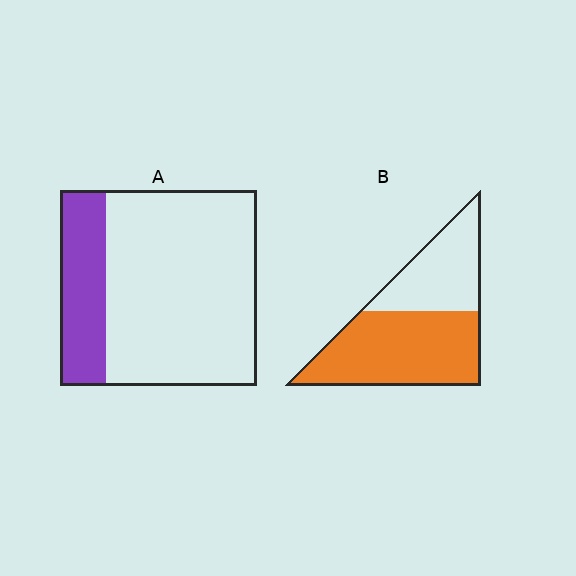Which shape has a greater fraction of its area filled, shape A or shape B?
Shape B.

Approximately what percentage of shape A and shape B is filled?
A is approximately 25% and B is approximately 60%.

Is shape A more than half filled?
No.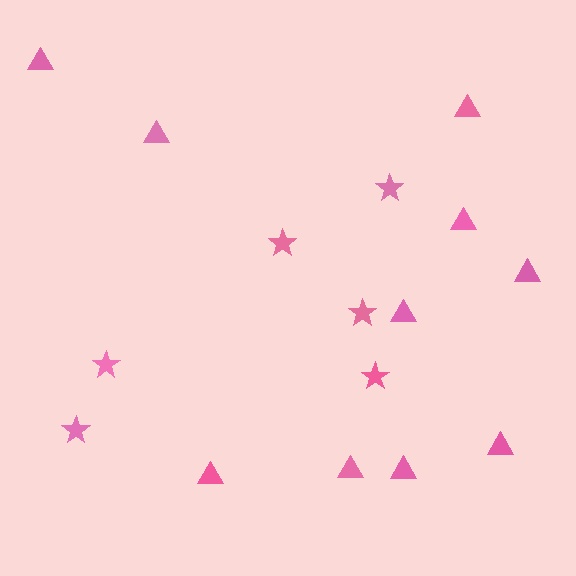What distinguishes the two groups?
There are 2 groups: one group of triangles (10) and one group of stars (6).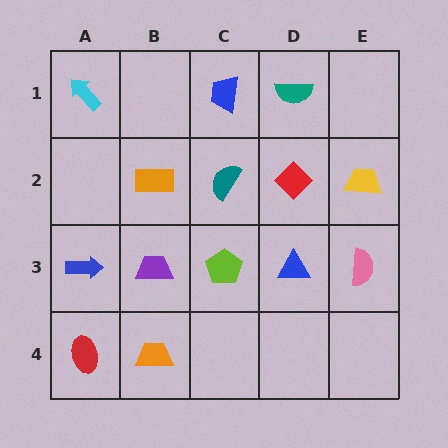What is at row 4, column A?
A red ellipse.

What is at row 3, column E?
A pink semicircle.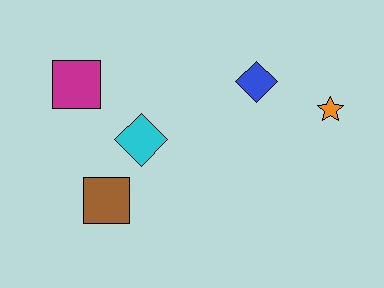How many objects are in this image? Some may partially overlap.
There are 5 objects.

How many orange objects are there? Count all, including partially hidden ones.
There is 1 orange object.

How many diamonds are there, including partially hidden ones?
There are 2 diamonds.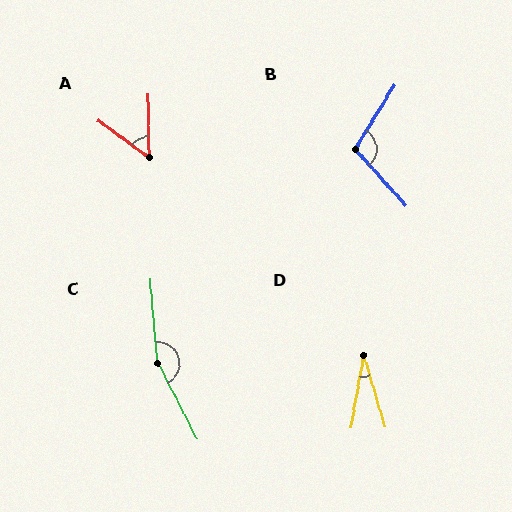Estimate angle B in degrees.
Approximately 106 degrees.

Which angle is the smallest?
D, at approximately 26 degrees.